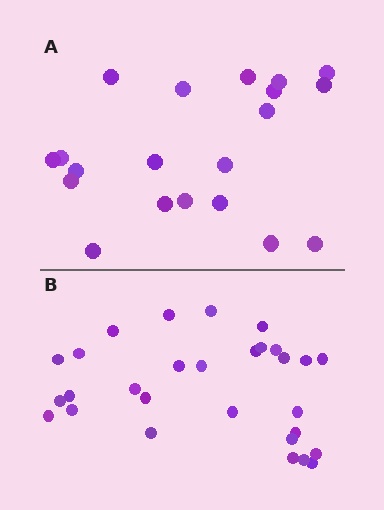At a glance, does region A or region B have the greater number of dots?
Region B (the bottom region) has more dots.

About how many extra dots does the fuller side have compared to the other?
Region B has roughly 8 or so more dots than region A.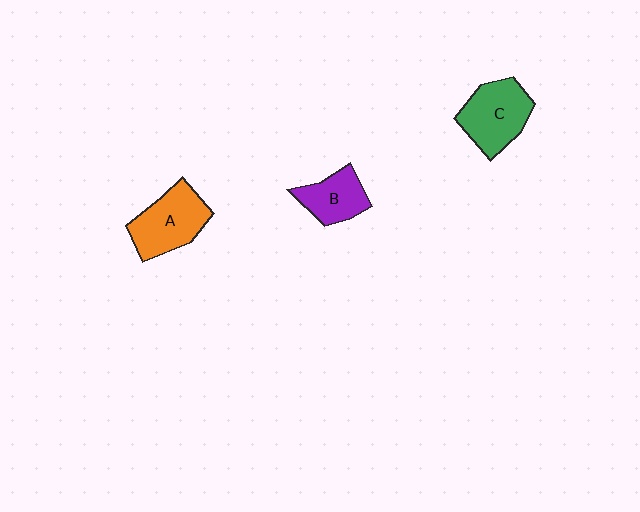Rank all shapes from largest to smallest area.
From largest to smallest: A (orange), C (green), B (purple).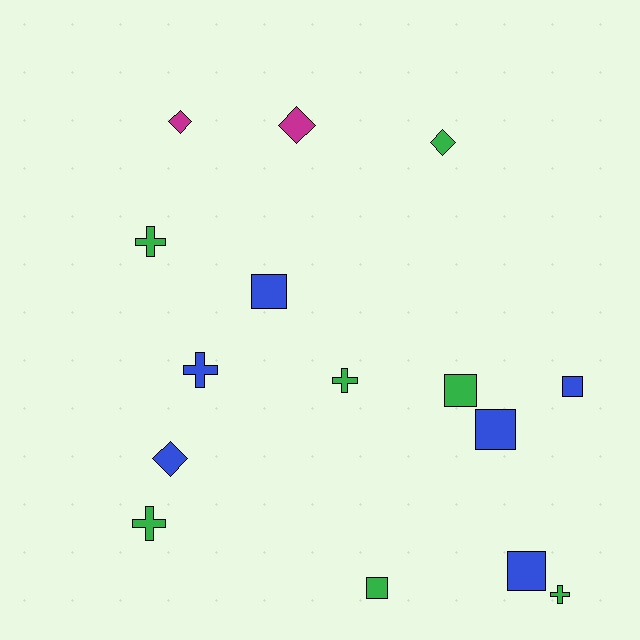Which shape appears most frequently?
Square, with 6 objects.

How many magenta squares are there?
There are no magenta squares.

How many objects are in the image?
There are 15 objects.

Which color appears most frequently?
Green, with 7 objects.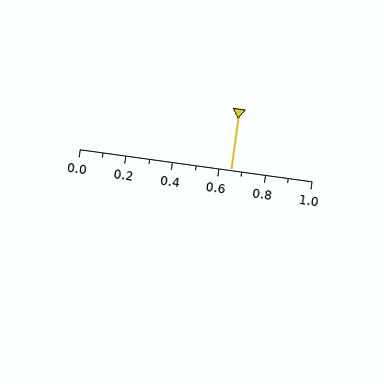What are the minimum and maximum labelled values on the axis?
The axis runs from 0.0 to 1.0.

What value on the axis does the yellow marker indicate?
The marker indicates approximately 0.65.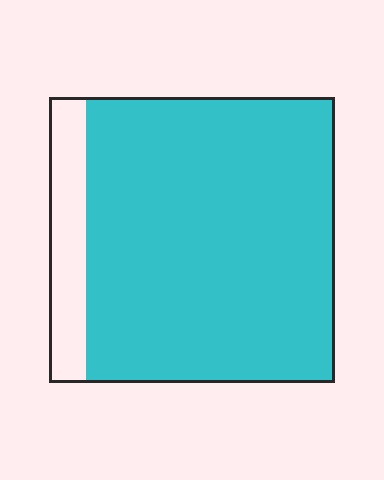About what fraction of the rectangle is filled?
About seven eighths (7/8).